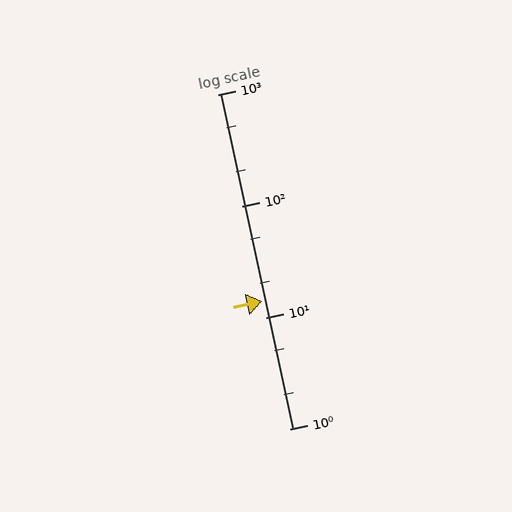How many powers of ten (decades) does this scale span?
The scale spans 3 decades, from 1 to 1000.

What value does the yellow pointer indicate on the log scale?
The pointer indicates approximately 14.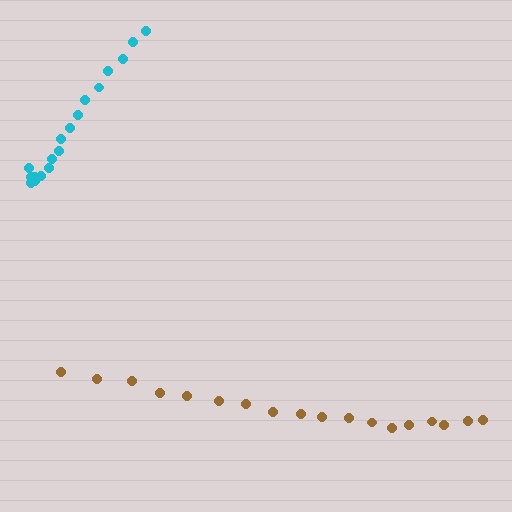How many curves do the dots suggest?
There are 2 distinct paths.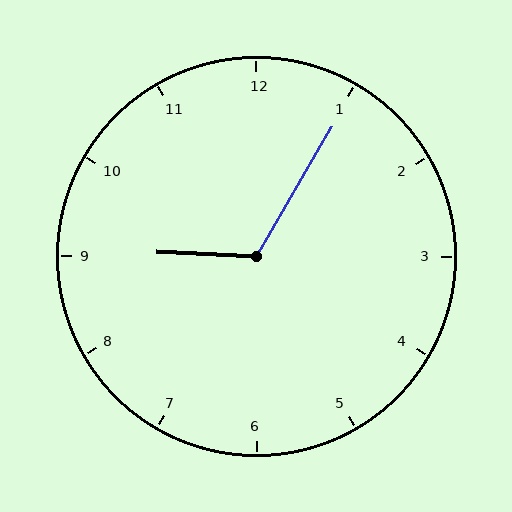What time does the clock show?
9:05.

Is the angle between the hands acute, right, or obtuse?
It is obtuse.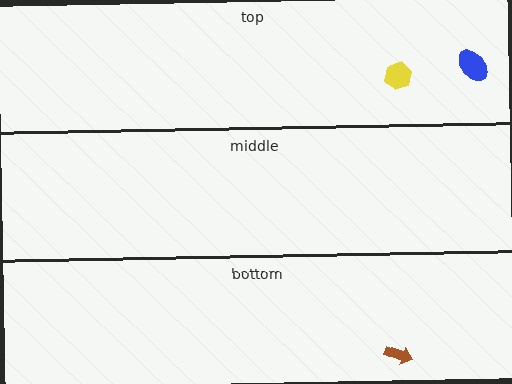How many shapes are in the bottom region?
1.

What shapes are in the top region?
The blue ellipse, the yellow hexagon.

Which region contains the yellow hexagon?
The top region.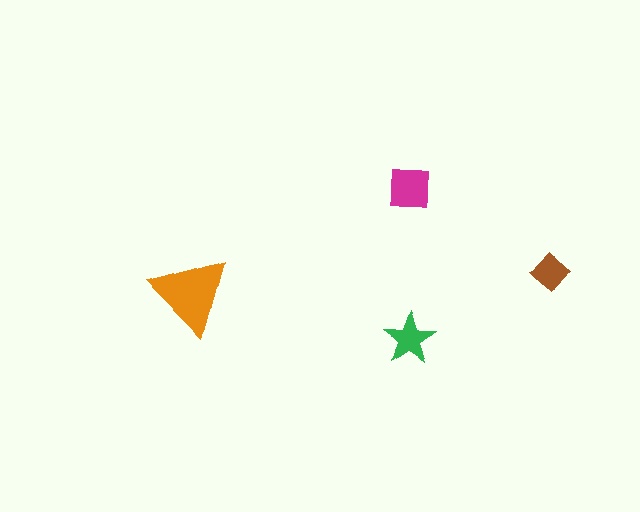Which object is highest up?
The magenta square is topmost.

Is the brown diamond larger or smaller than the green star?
Smaller.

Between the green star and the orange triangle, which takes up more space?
The orange triangle.